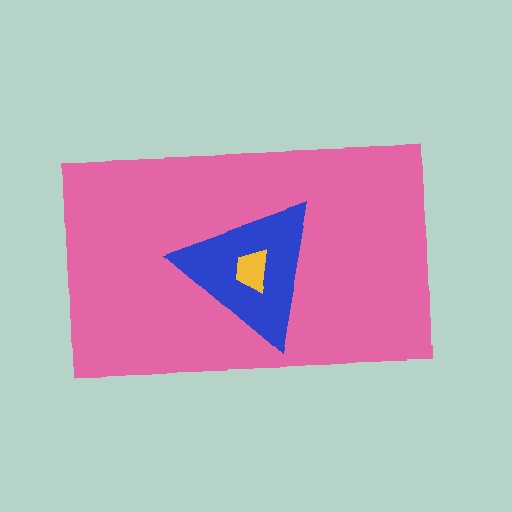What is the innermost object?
The yellow trapezoid.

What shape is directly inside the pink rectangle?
The blue triangle.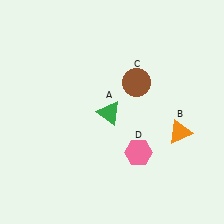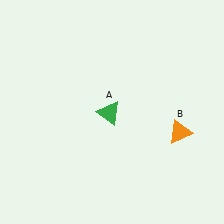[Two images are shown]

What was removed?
The brown circle (C), the pink hexagon (D) were removed in Image 2.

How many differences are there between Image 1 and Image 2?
There are 2 differences between the two images.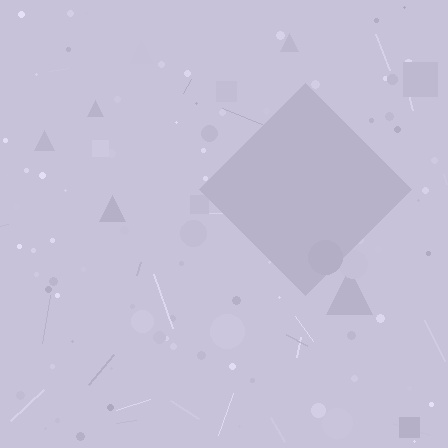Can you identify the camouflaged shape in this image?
The camouflaged shape is a diamond.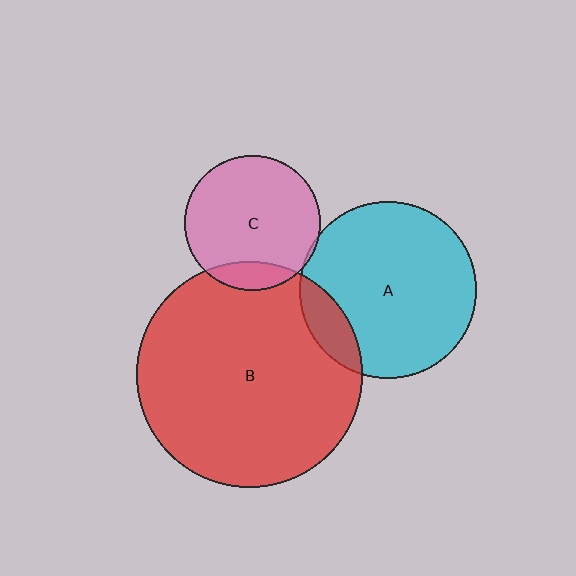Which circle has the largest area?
Circle B (red).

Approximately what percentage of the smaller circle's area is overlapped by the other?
Approximately 5%.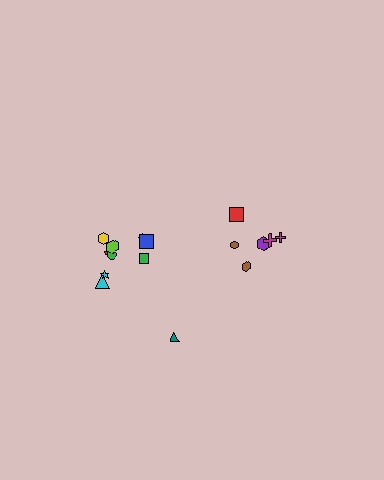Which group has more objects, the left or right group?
The left group.